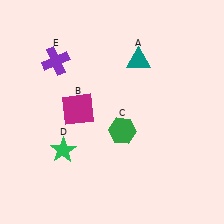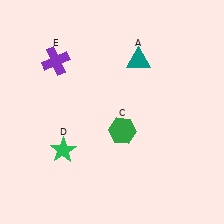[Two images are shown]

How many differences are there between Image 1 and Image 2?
There is 1 difference between the two images.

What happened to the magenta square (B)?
The magenta square (B) was removed in Image 2. It was in the top-left area of Image 1.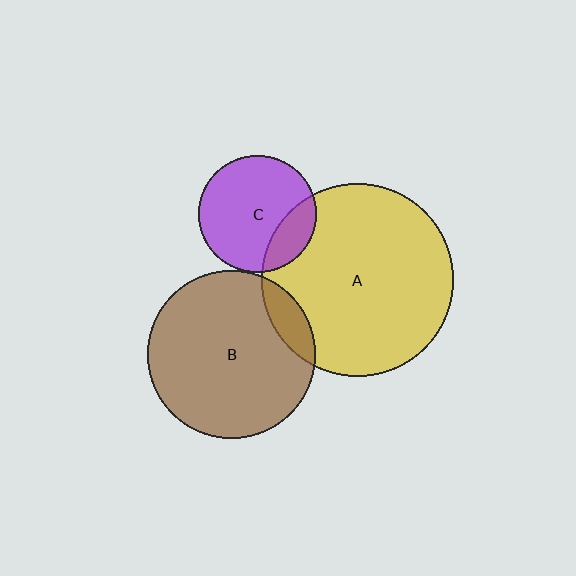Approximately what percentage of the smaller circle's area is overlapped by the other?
Approximately 20%.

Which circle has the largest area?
Circle A (yellow).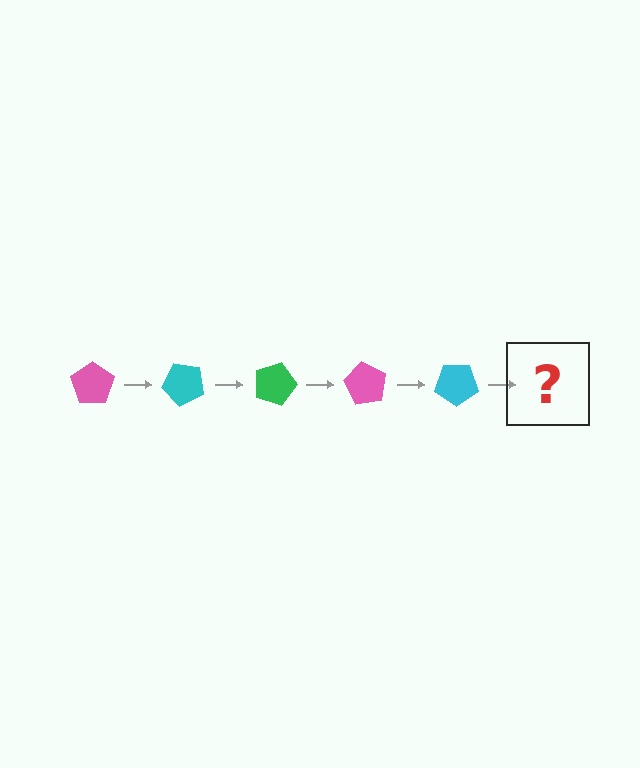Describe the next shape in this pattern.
It should be a green pentagon, rotated 225 degrees from the start.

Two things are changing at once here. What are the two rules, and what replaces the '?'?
The two rules are that it rotates 45 degrees each step and the color cycles through pink, cyan, and green. The '?' should be a green pentagon, rotated 225 degrees from the start.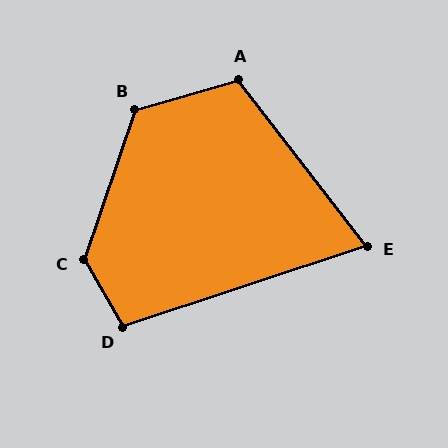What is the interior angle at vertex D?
Approximately 101 degrees (obtuse).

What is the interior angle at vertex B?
Approximately 125 degrees (obtuse).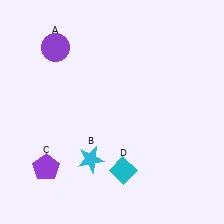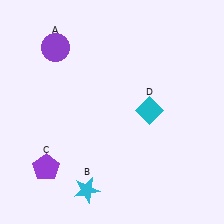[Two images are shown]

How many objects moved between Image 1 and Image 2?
2 objects moved between the two images.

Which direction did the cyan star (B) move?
The cyan star (B) moved down.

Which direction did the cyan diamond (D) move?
The cyan diamond (D) moved up.